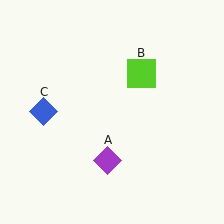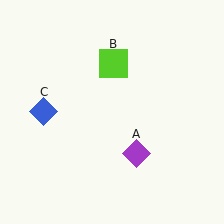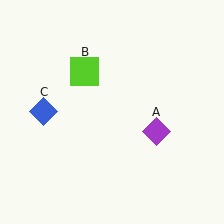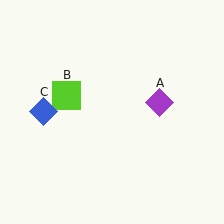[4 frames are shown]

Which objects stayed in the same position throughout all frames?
Blue diamond (object C) remained stationary.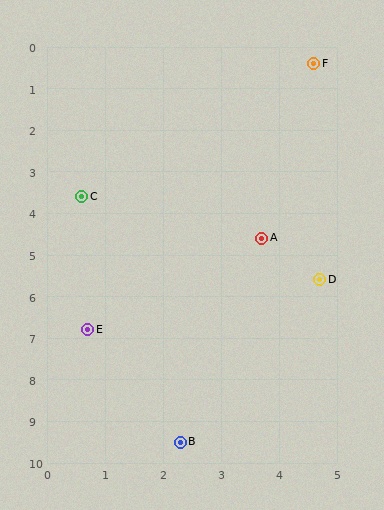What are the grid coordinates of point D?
Point D is at approximately (4.7, 5.6).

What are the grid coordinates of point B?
Point B is at approximately (2.3, 9.5).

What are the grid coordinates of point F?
Point F is at approximately (4.6, 0.4).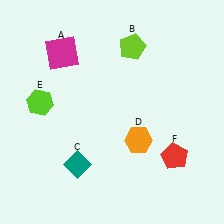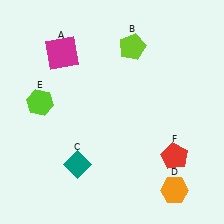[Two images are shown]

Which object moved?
The orange hexagon (D) moved down.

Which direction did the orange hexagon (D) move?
The orange hexagon (D) moved down.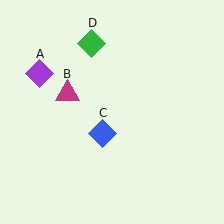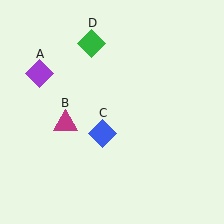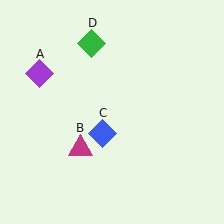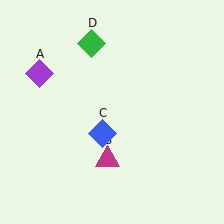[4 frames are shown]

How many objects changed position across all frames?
1 object changed position: magenta triangle (object B).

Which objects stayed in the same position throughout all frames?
Purple diamond (object A) and blue diamond (object C) and green diamond (object D) remained stationary.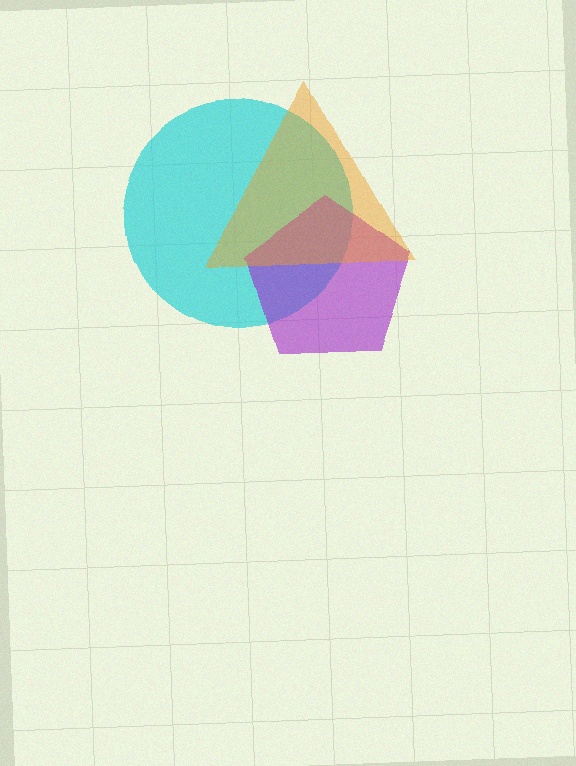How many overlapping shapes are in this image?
There are 3 overlapping shapes in the image.